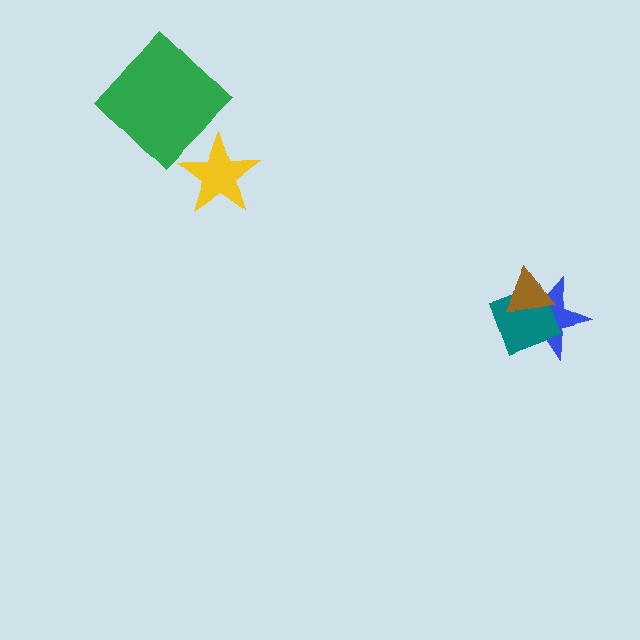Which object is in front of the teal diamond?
The brown triangle is in front of the teal diamond.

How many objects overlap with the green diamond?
0 objects overlap with the green diamond.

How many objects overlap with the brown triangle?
2 objects overlap with the brown triangle.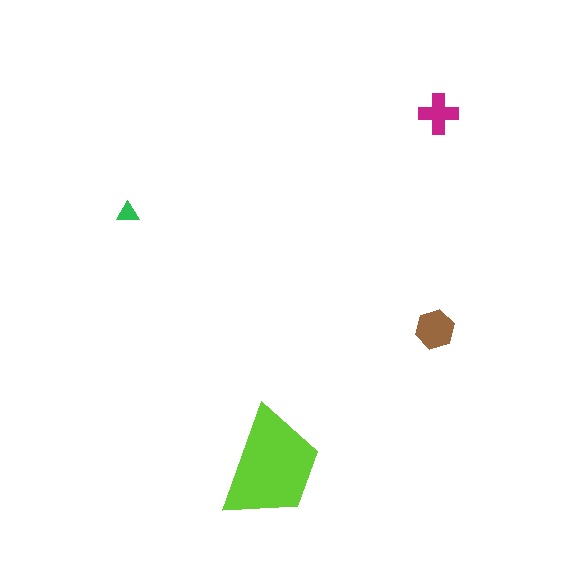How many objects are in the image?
There are 4 objects in the image.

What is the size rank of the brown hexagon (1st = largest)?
2nd.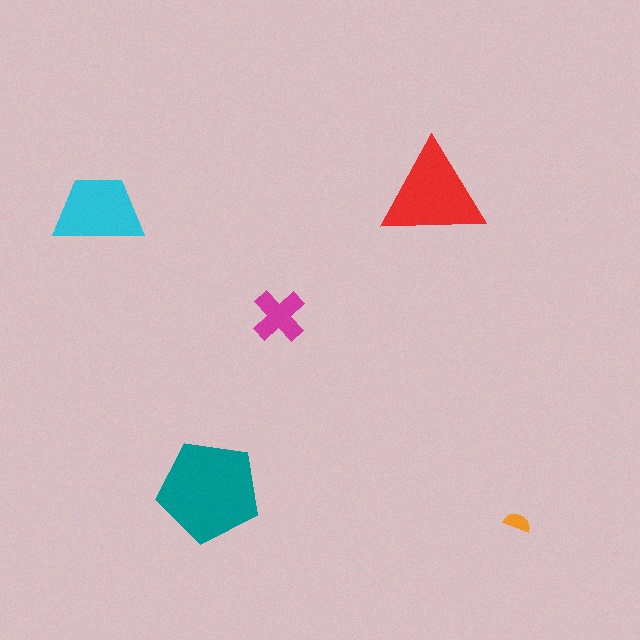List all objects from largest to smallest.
The teal pentagon, the red triangle, the cyan trapezoid, the magenta cross, the orange semicircle.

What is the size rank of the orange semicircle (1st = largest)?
5th.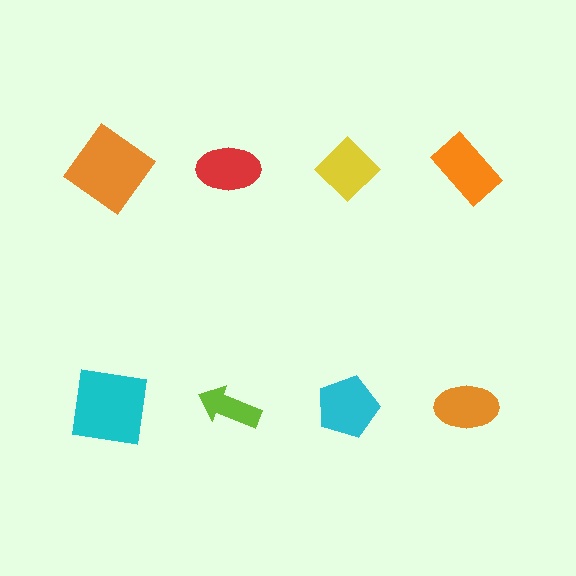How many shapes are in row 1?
4 shapes.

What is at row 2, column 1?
A cyan square.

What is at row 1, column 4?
An orange rectangle.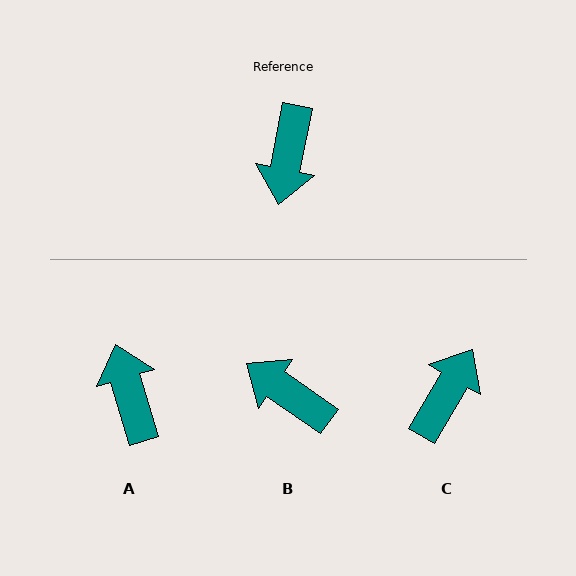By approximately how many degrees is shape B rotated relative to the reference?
Approximately 114 degrees clockwise.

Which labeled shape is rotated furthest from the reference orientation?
C, about 161 degrees away.